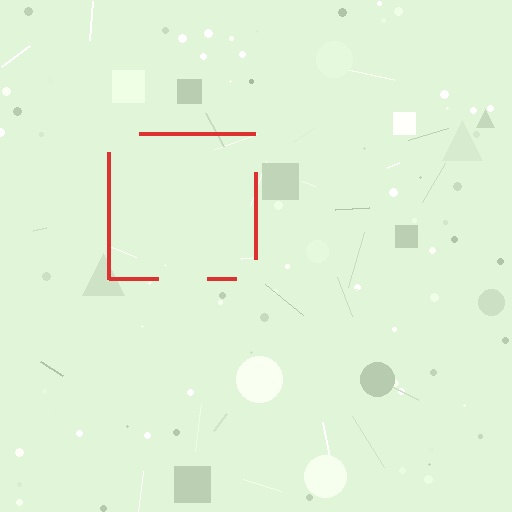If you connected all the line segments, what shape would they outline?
They would outline a square.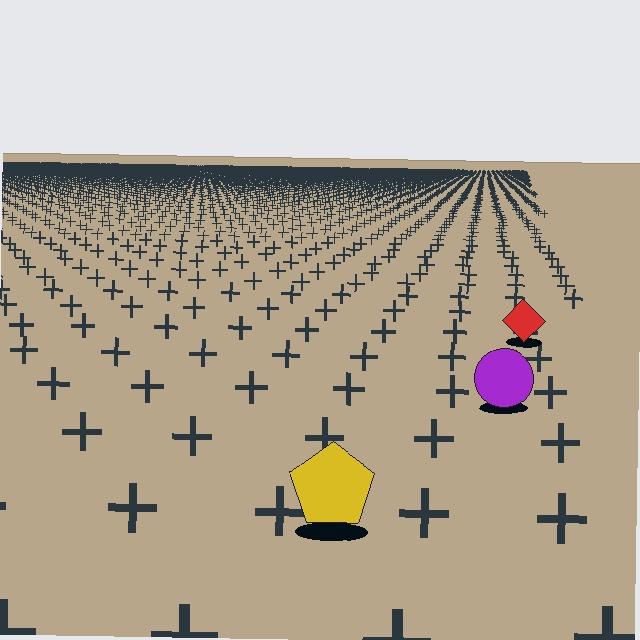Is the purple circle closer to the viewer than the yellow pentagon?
No. The yellow pentagon is closer — you can tell from the texture gradient: the ground texture is coarser near it.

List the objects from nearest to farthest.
From nearest to farthest: the yellow pentagon, the purple circle, the red diamond.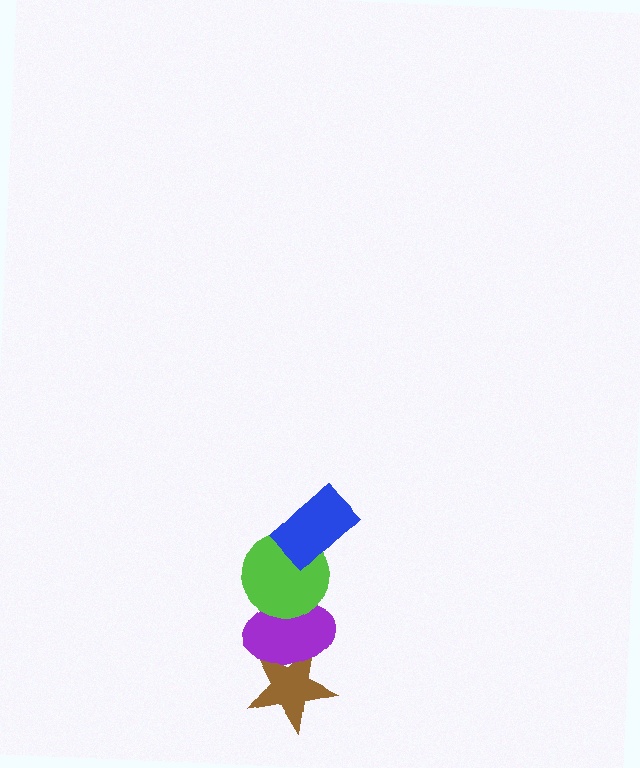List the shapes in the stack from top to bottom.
From top to bottom: the blue rectangle, the lime circle, the purple ellipse, the brown star.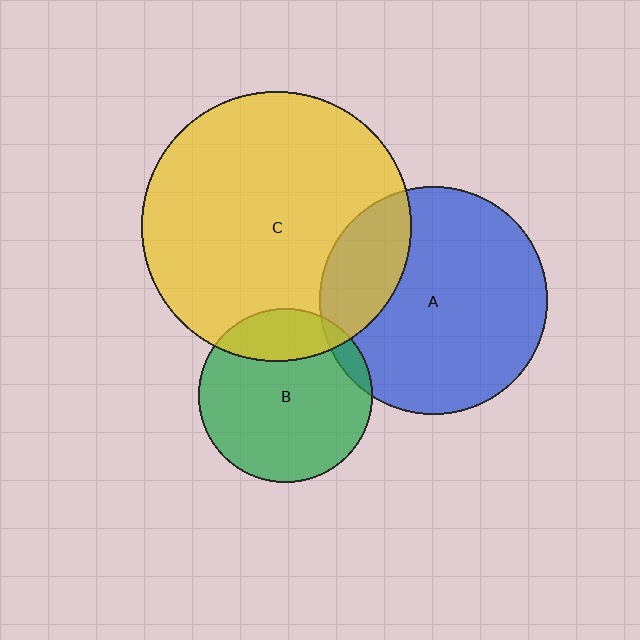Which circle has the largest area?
Circle C (yellow).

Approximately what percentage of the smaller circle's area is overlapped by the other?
Approximately 20%.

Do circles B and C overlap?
Yes.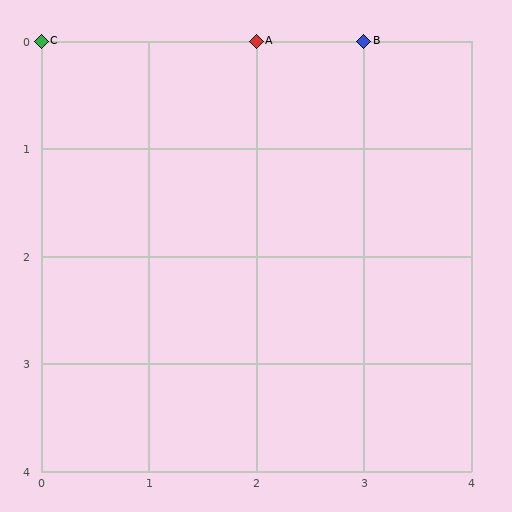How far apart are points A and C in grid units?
Points A and C are 2 columns apart.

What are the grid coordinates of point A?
Point A is at grid coordinates (2, 0).